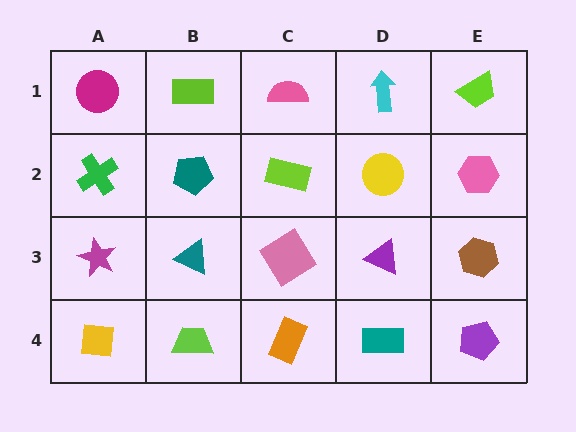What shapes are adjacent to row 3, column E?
A pink hexagon (row 2, column E), a purple pentagon (row 4, column E), a purple triangle (row 3, column D).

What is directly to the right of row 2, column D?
A pink hexagon.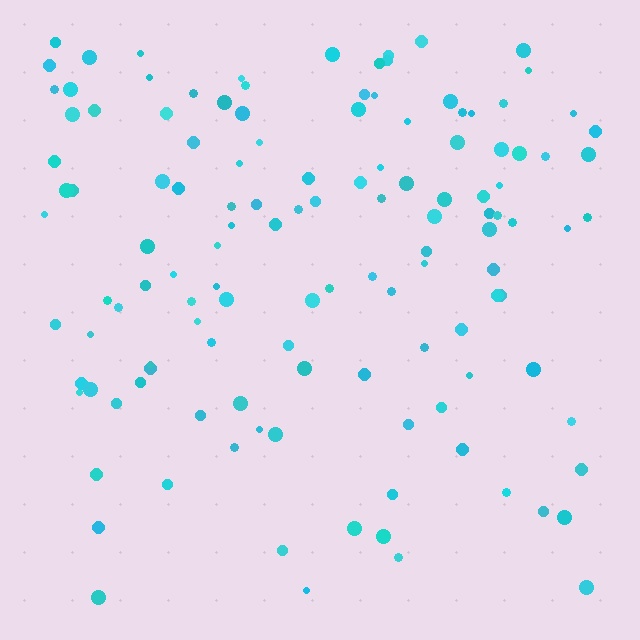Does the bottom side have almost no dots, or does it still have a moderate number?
Still a moderate number, just noticeably fewer than the top.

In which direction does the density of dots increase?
From bottom to top, with the top side densest.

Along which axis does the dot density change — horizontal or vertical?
Vertical.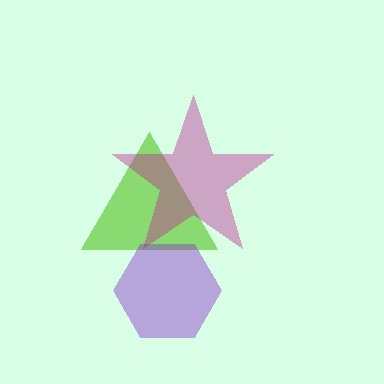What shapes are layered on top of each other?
The layered shapes are: a lime triangle, a magenta star, a purple hexagon.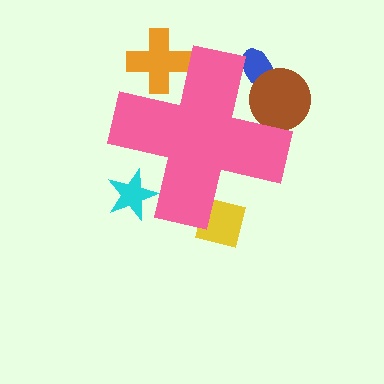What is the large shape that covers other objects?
A pink cross.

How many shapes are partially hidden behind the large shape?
5 shapes are partially hidden.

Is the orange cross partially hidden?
Yes, the orange cross is partially hidden behind the pink cross.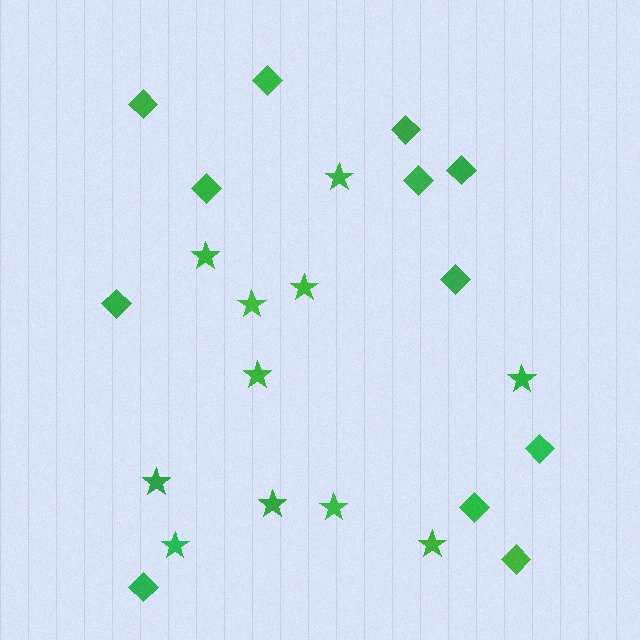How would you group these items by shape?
There are 2 groups: one group of diamonds (12) and one group of stars (11).